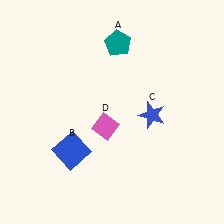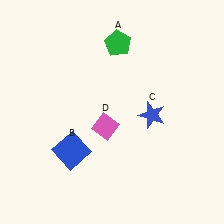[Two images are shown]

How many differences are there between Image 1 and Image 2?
There is 1 difference between the two images.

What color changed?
The pentagon (A) changed from teal in Image 1 to green in Image 2.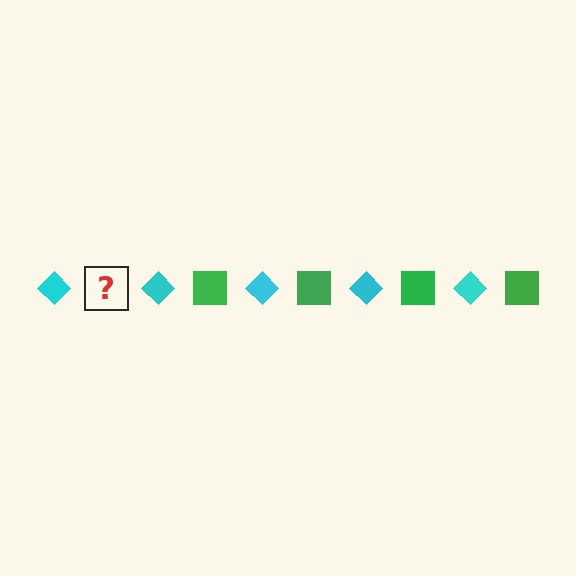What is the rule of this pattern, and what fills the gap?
The rule is that the pattern alternates between cyan diamond and green square. The gap should be filled with a green square.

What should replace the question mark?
The question mark should be replaced with a green square.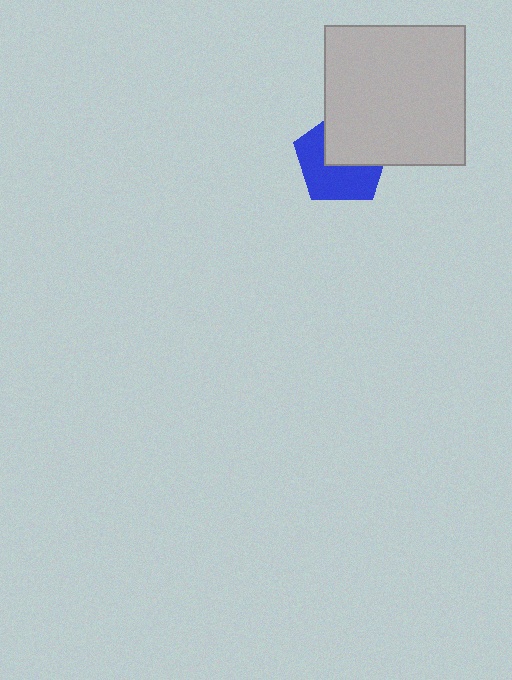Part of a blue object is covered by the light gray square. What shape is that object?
It is a pentagon.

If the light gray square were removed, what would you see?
You would see the complete blue pentagon.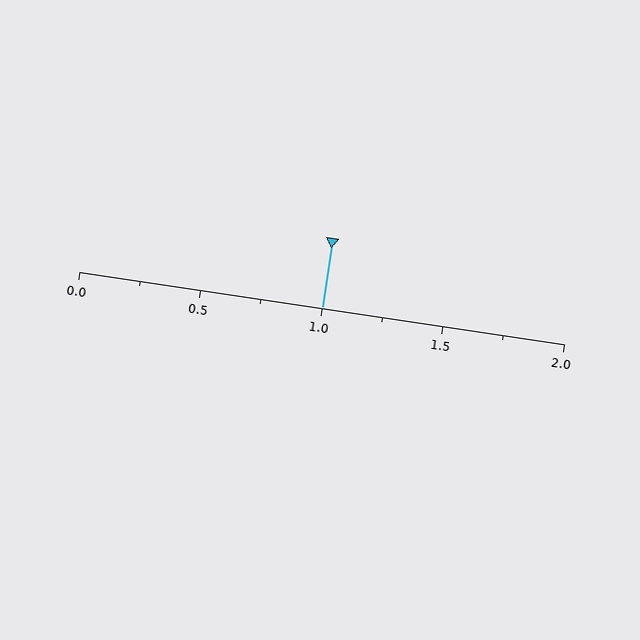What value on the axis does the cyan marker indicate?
The marker indicates approximately 1.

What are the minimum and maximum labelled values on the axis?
The axis runs from 0.0 to 2.0.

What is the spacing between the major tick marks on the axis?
The major ticks are spaced 0.5 apart.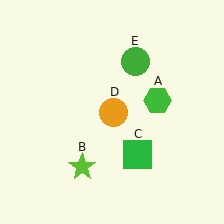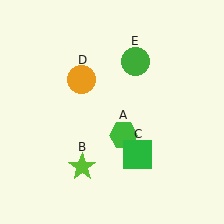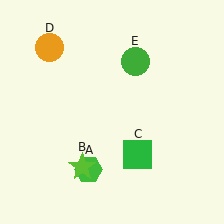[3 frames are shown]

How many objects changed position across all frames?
2 objects changed position: green hexagon (object A), orange circle (object D).